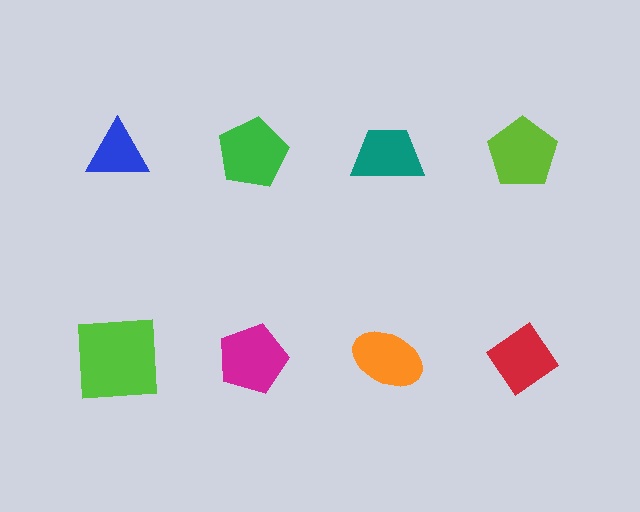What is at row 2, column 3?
An orange ellipse.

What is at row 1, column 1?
A blue triangle.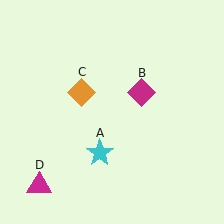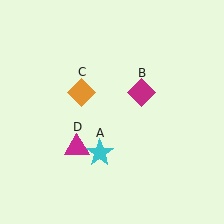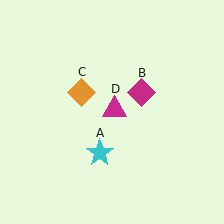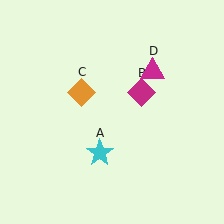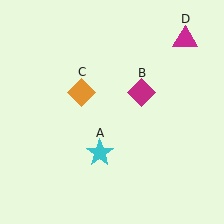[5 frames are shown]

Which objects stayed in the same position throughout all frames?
Cyan star (object A) and magenta diamond (object B) and orange diamond (object C) remained stationary.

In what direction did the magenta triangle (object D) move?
The magenta triangle (object D) moved up and to the right.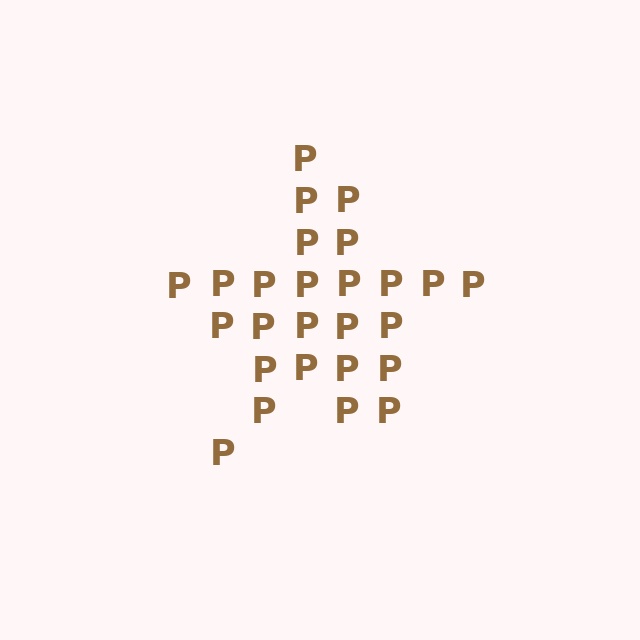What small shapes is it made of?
It is made of small letter P's.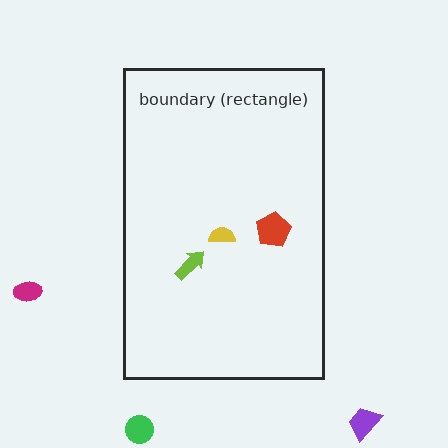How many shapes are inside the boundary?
3 inside, 3 outside.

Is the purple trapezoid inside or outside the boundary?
Outside.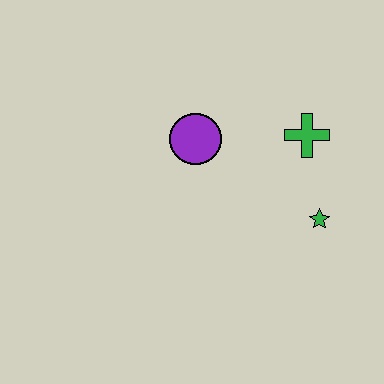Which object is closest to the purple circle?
The green cross is closest to the purple circle.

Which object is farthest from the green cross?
The purple circle is farthest from the green cross.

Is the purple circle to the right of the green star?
No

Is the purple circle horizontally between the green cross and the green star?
No